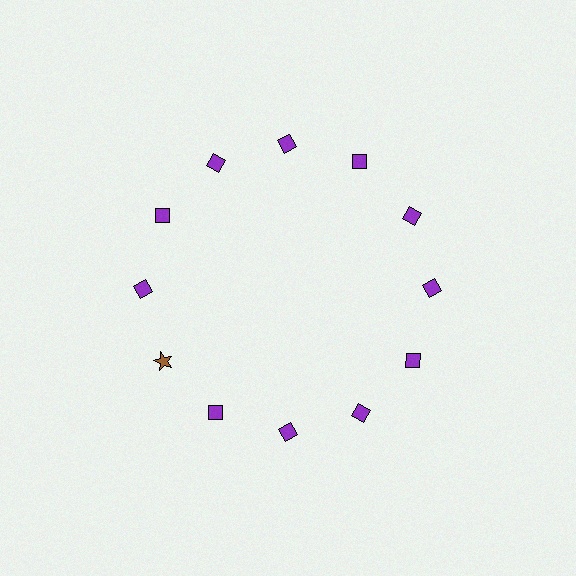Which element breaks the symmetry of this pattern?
The brown star at roughly the 8 o'clock position breaks the symmetry. All other shapes are purple diamonds.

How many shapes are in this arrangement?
There are 12 shapes arranged in a ring pattern.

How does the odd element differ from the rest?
It differs in both color (brown instead of purple) and shape (star instead of diamond).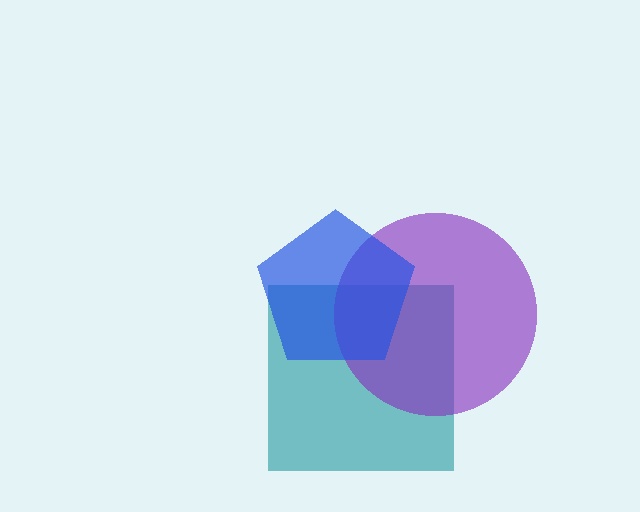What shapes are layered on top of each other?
The layered shapes are: a teal square, a purple circle, a blue pentagon.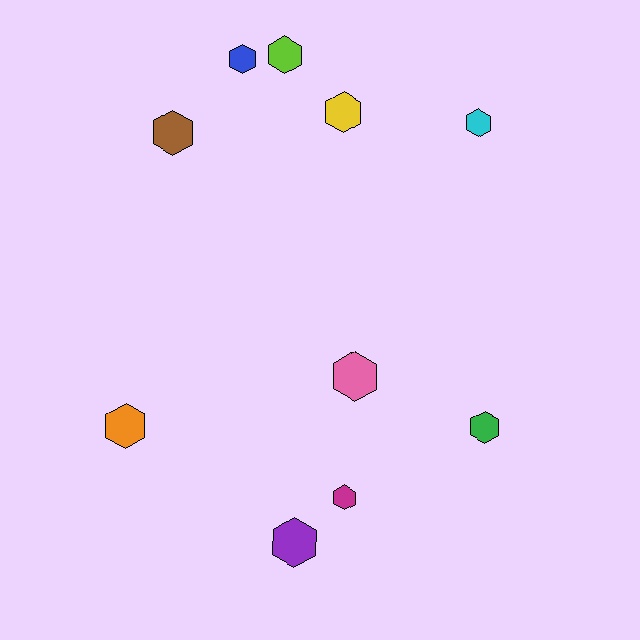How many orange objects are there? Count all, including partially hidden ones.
There is 1 orange object.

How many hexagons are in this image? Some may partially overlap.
There are 10 hexagons.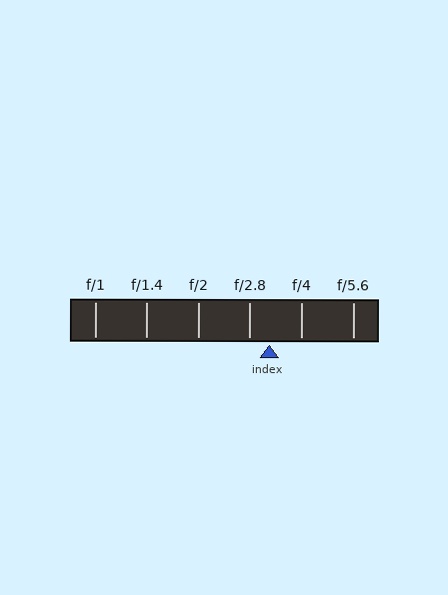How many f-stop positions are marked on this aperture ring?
There are 6 f-stop positions marked.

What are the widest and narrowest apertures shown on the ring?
The widest aperture shown is f/1 and the narrowest is f/5.6.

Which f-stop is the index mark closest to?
The index mark is closest to f/2.8.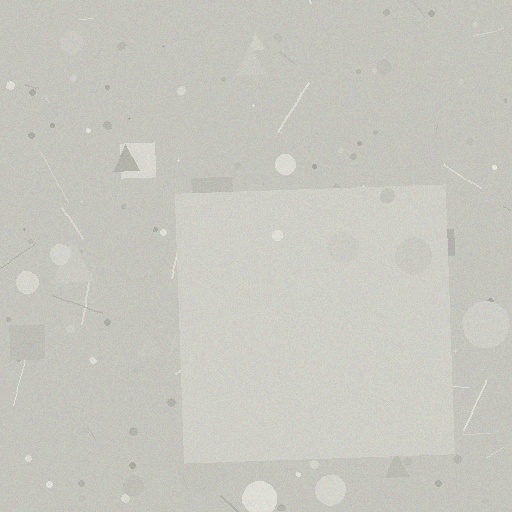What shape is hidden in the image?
A square is hidden in the image.